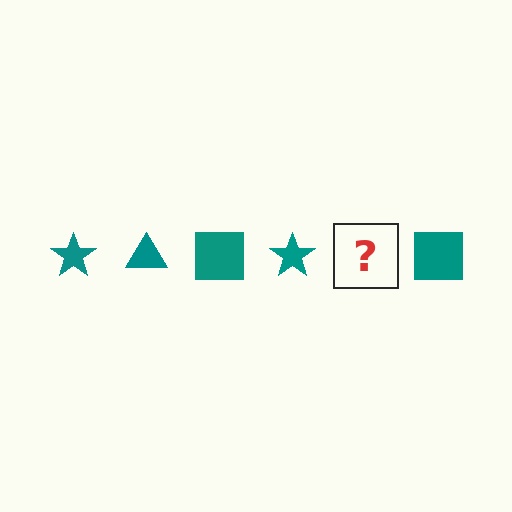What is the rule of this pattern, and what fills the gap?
The rule is that the pattern cycles through star, triangle, square shapes in teal. The gap should be filled with a teal triangle.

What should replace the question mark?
The question mark should be replaced with a teal triangle.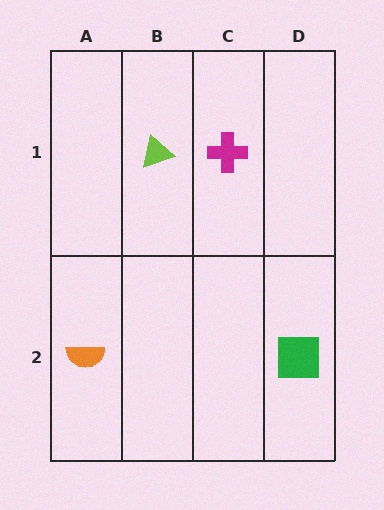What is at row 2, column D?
A green square.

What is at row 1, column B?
A lime triangle.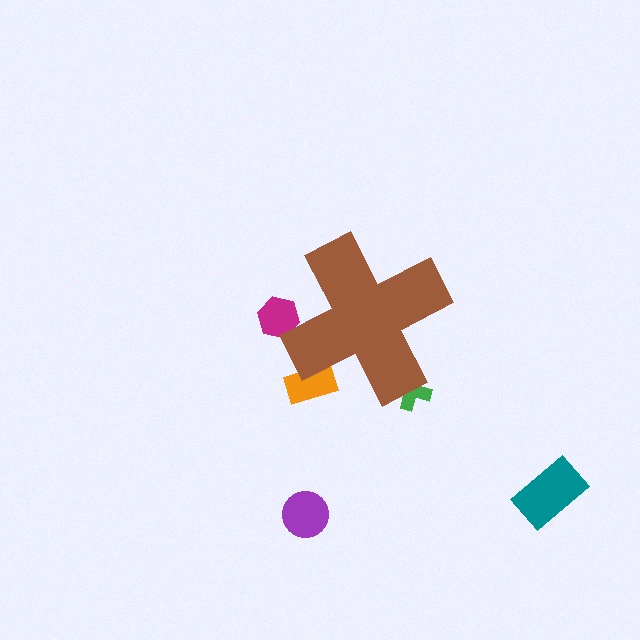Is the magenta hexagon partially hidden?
Yes, the magenta hexagon is partially hidden behind the brown cross.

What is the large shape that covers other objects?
A brown cross.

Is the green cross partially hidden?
Yes, the green cross is partially hidden behind the brown cross.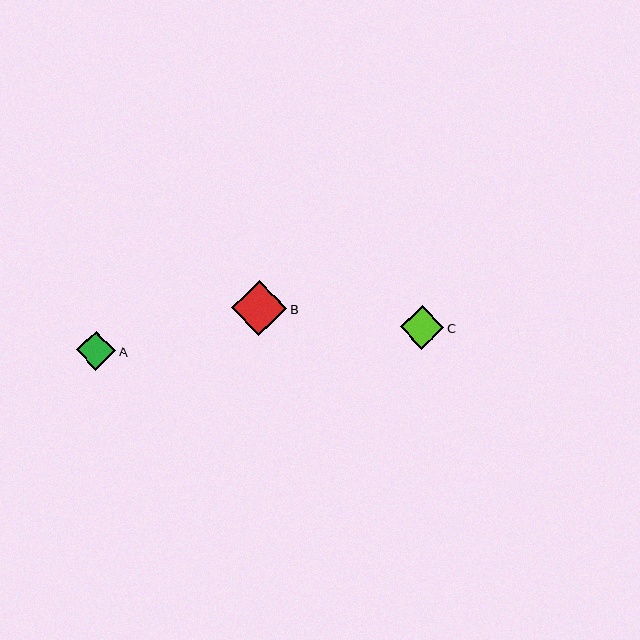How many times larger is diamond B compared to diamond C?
Diamond B is approximately 1.3 times the size of diamond C.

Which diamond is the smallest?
Diamond A is the smallest with a size of approximately 39 pixels.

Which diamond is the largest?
Diamond B is the largest with a size of approximately 55 pixels.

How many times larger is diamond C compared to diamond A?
Diamond C is approximately 1.1 times the size of diamond A.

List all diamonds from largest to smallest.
From largest to smallest: B, C, A.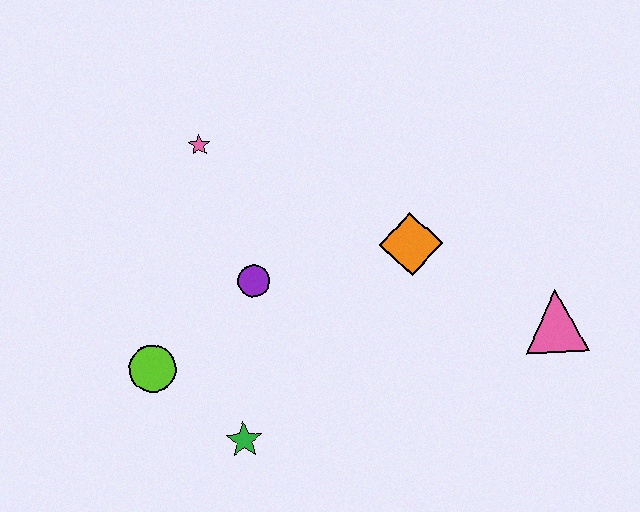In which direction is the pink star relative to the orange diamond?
The pink star is to the left of the orange diamond.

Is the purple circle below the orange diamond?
Yes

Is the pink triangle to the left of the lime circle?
No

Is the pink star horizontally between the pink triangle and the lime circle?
Yes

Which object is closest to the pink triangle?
The orange diamond is closest to the pink triangle.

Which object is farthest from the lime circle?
The pink triangle is farthest from the lime circle.